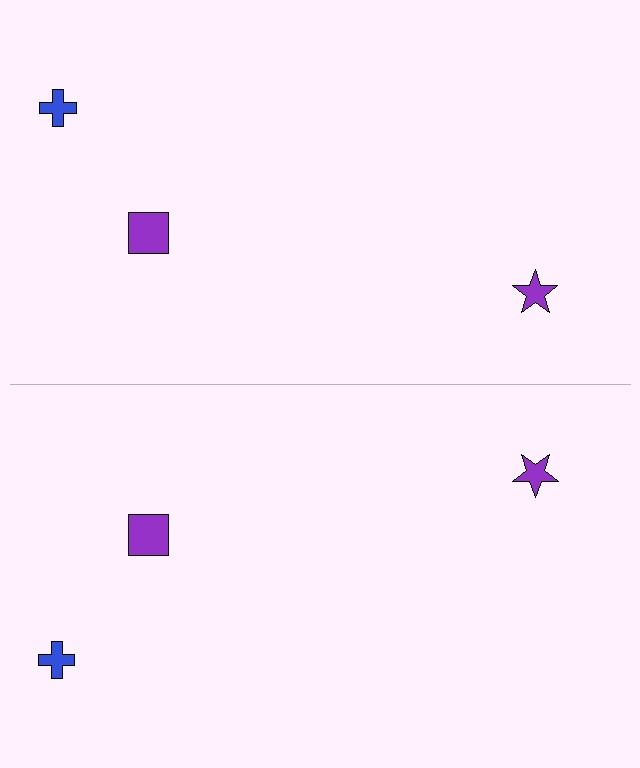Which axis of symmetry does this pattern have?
The pattern has a horizontal axis of symmetry running through the center of the image.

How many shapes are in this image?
There are 6 shapes in this image.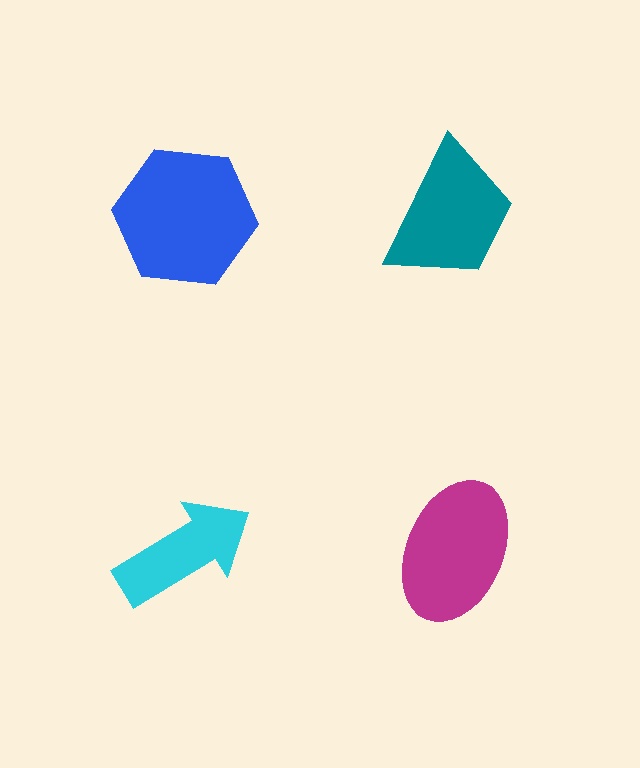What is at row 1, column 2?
A teal trapezoid.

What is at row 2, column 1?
A cyan arrow.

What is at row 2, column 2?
A magenta ellipse.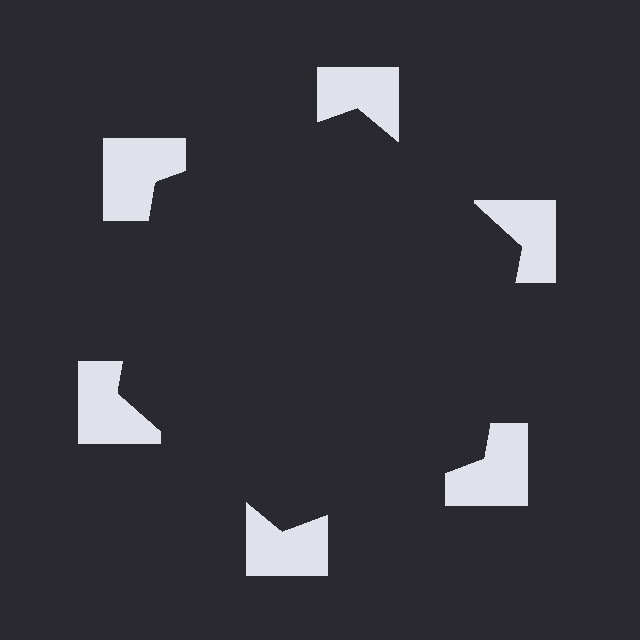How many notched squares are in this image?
There are 6 — one at each vertex of the illusory hexagon.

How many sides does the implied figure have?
6 sides.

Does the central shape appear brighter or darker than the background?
It typically appears slightly darker than the background, even though no actual brightness change is drawn.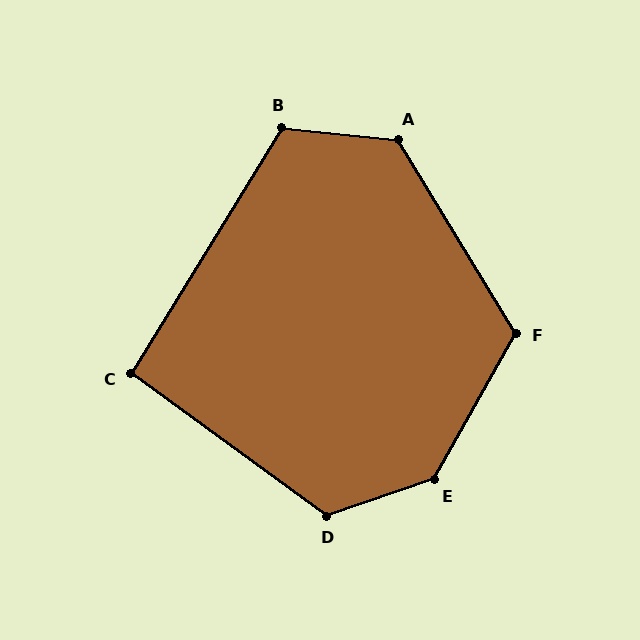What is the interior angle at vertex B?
Approximately 115 degrees (obtuse).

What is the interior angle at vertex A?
Approximately 127 degrees (obtuse).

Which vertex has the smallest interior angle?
C, at approximately 95 degrees.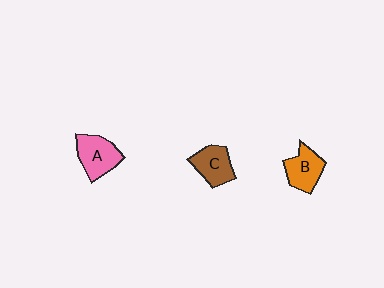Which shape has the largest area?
Shape A (pink).